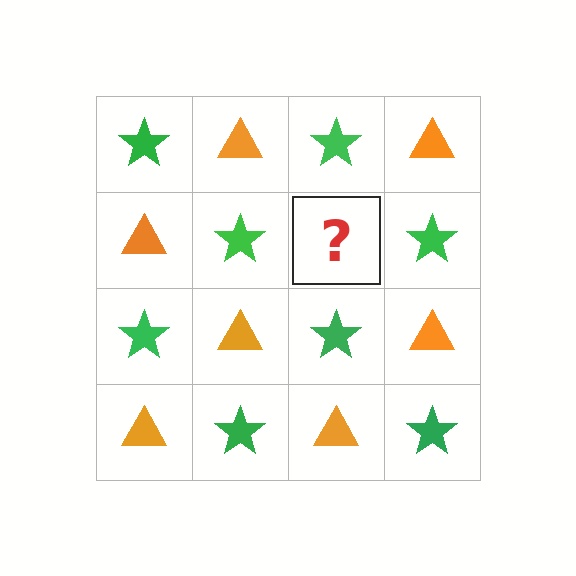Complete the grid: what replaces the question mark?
The question mark should be replaced with an orange triangle.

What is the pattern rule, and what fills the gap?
The rule is that it alternates green star and orange triangle in a checkerboard pattern. The gap should be filled with an orange triangle.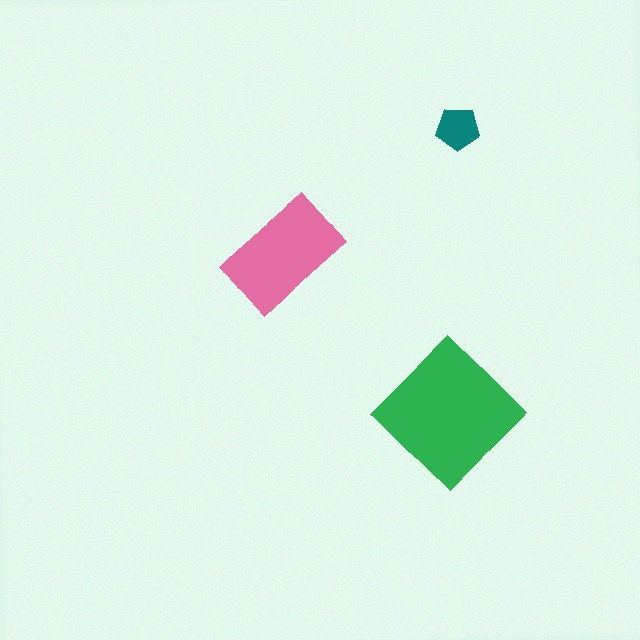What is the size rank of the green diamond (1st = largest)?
1st.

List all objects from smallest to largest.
The teal pentagon, the pink rectangle, the green diamond.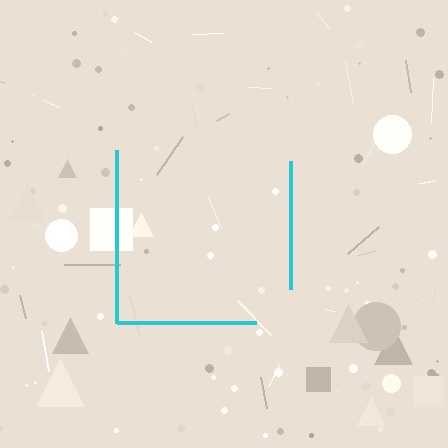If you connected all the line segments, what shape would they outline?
They would outline a square.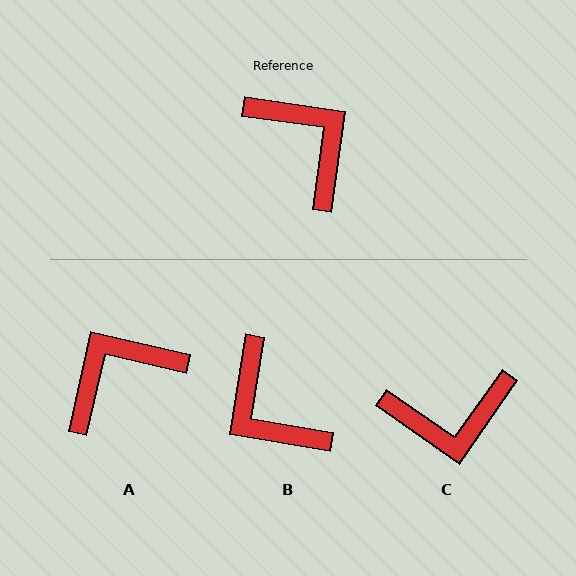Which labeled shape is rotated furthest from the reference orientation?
B, about 179 degrees away.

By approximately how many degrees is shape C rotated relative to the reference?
Approximately 117 degrees clockwise.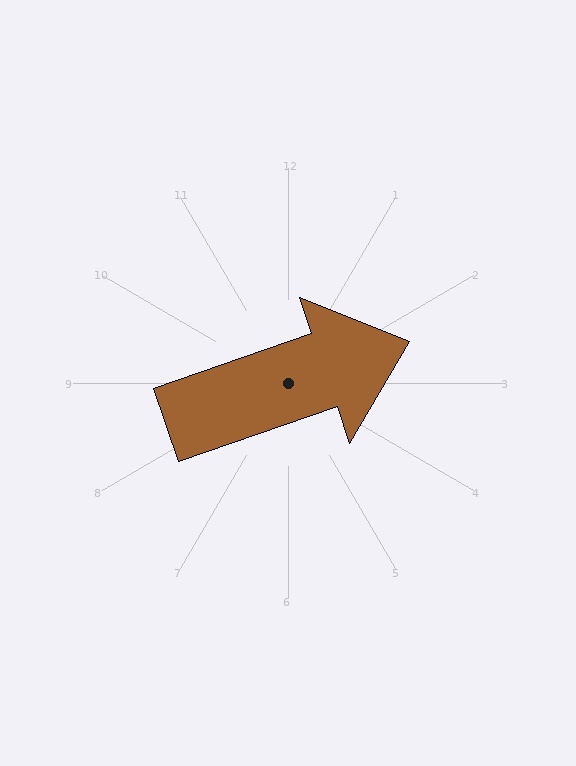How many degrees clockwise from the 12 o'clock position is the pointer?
Approximately 71 degrees.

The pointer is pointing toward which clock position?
Roughly 2 o'clock.